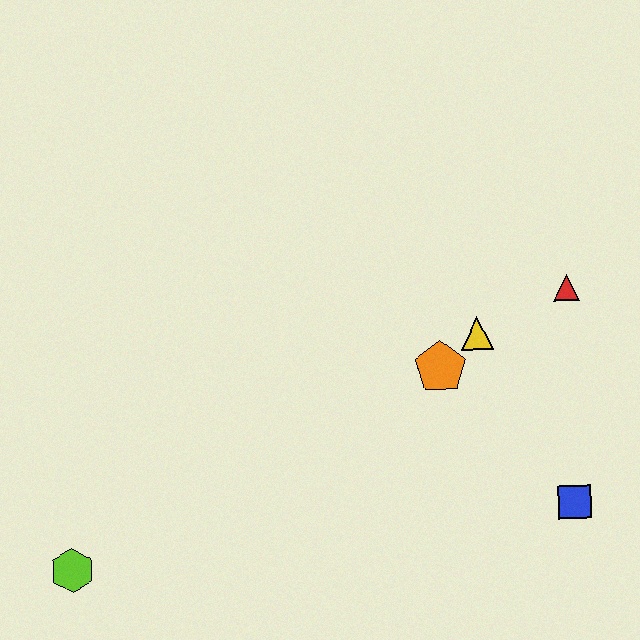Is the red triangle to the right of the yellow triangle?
Yes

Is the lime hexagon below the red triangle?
Yes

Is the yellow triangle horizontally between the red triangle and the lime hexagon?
Yes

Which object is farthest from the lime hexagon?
The red triangle is farthest from the lime hexagon.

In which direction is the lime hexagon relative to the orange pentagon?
The lime hexagon is to the left of the orange pentagon.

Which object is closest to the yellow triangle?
The orange pentagon is closest to the yellow triangle.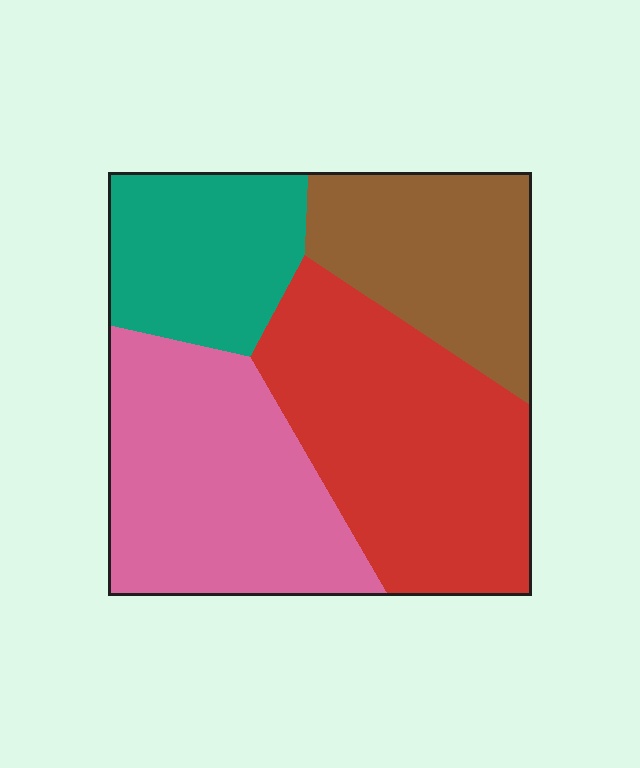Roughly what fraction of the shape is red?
Red takes up about one third (1/3) of the shape.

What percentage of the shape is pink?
Pink takes up about one third (1/3) of the shape.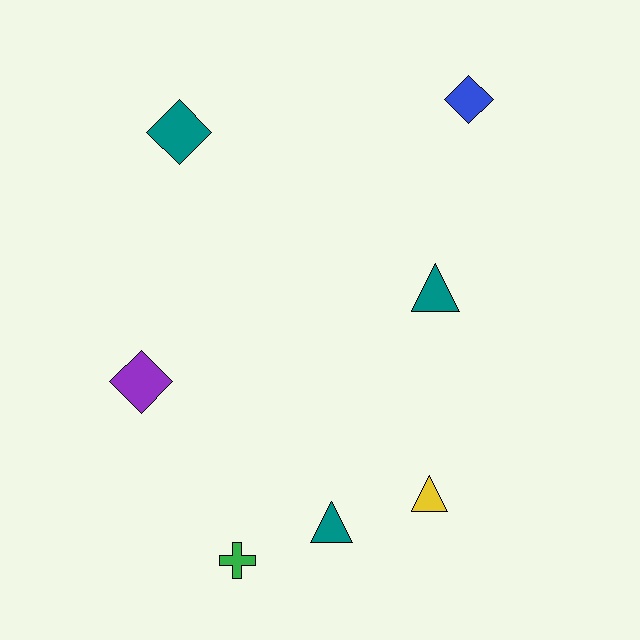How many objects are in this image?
There are 7 objects.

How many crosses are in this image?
There is 1 cross.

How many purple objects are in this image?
There is 1 purple object.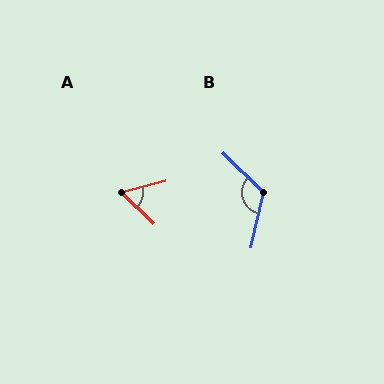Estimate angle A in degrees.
Approximately 58 degrees.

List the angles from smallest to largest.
A (58°), B (121°).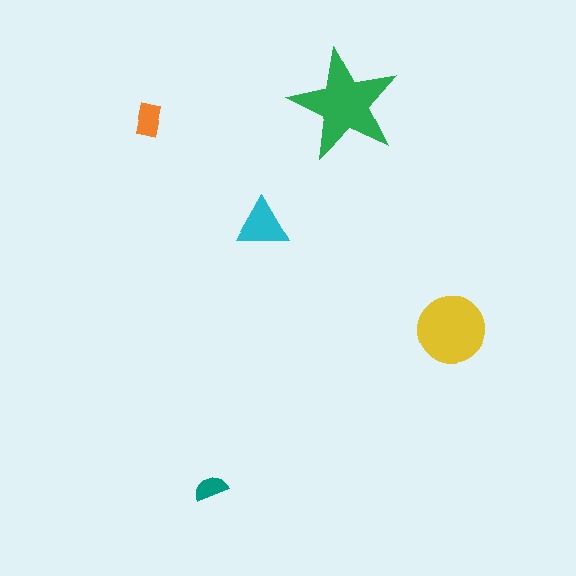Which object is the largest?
The green star.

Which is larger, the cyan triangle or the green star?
The green star.